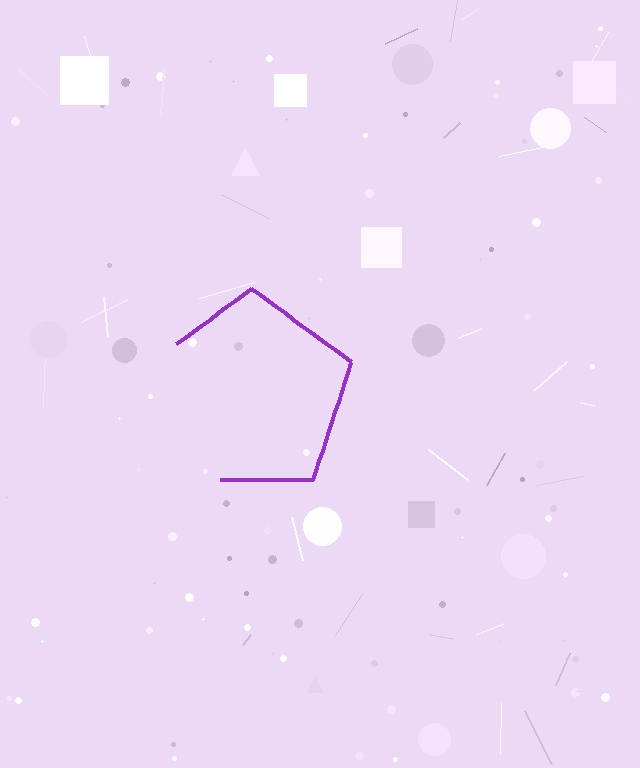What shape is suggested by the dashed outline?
The dashed outline suggests a pentagon.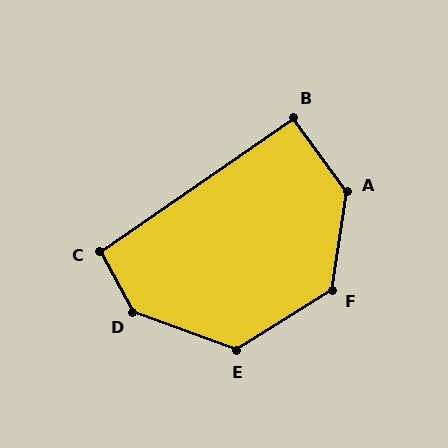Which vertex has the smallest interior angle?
B, at approximately 91 degrees.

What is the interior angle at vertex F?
Approximately 130 degrees (obtuse).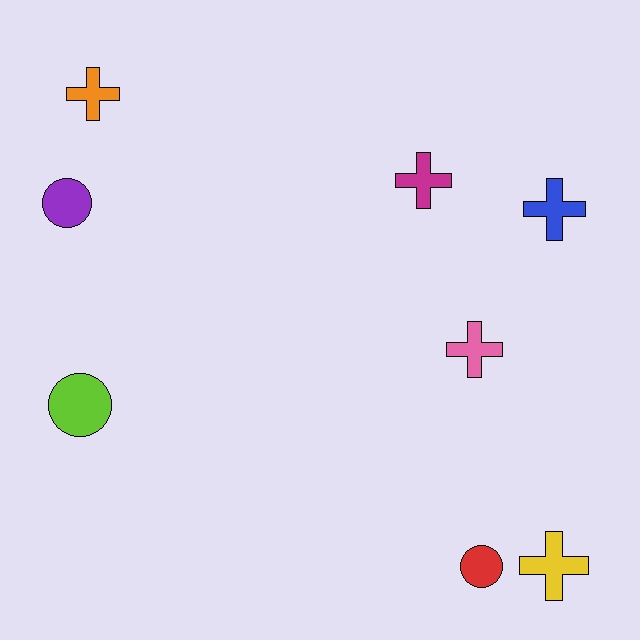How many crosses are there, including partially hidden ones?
There are 5 crosses.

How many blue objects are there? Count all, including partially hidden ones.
There is 1 blue object.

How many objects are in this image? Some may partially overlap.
There are 8 objects.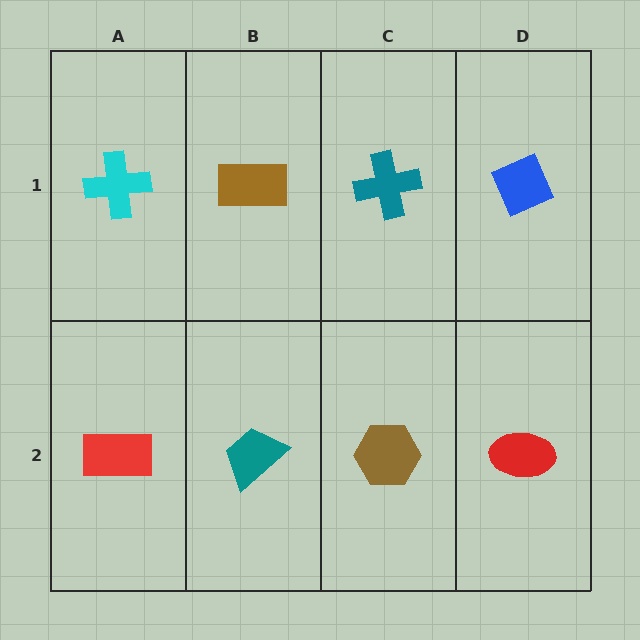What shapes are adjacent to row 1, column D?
A red ellipse (row 2, column D), a teal cross (row 1, column C).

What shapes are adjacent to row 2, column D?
A blue diamond (row 1, column D), a brown hexagon (row 2, column C).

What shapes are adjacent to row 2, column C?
A teal cross (row 1, column C), a teal trapezoid (row 2, column B), a red ellipse (row 2, column D).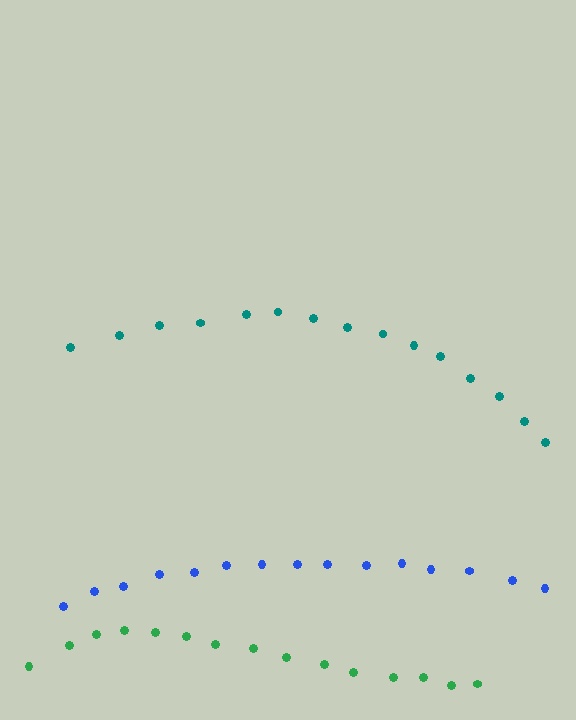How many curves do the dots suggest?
There are 3 distinct paths.